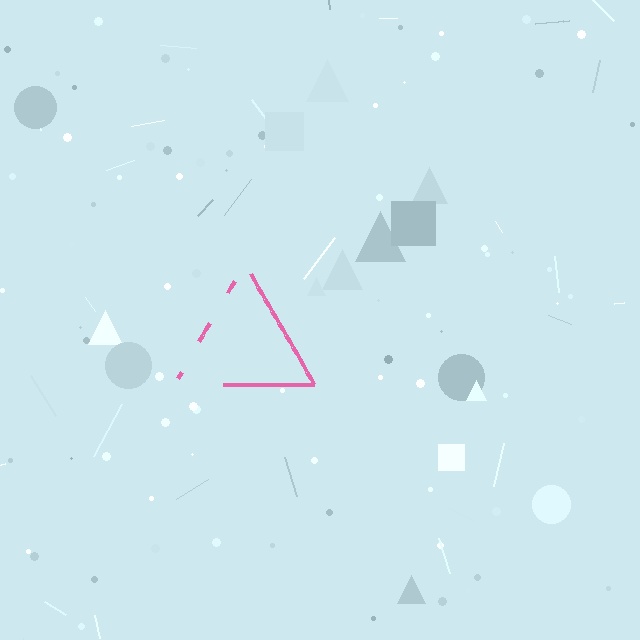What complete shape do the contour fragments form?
The contour fragments form a triangle.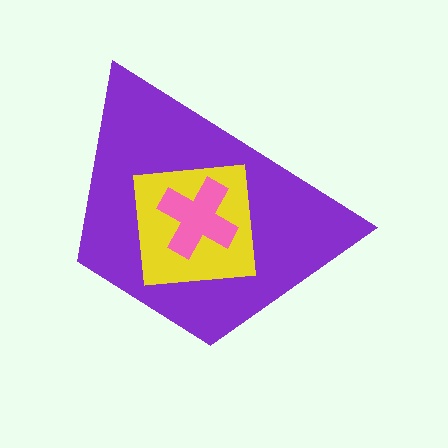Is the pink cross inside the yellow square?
Yes.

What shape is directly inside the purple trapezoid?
The yellow square.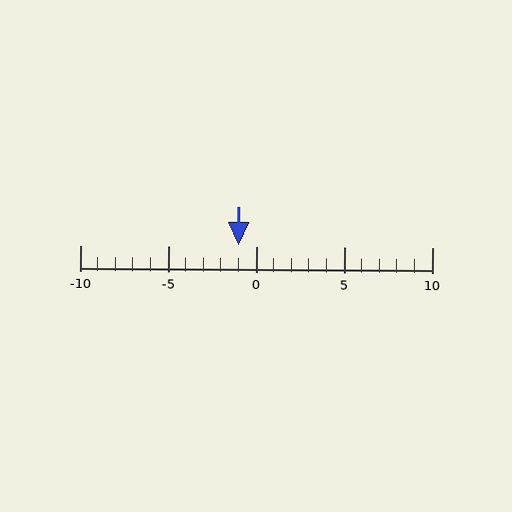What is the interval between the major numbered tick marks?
The major tick marks are spaced 5 units apart.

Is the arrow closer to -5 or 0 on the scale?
The arrow is closer to 0.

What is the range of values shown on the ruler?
The ruler shows values from -10 to 10.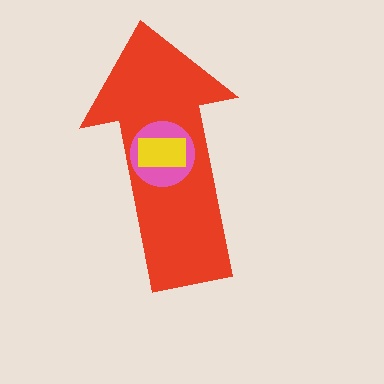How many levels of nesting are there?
3.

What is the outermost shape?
The red arrow.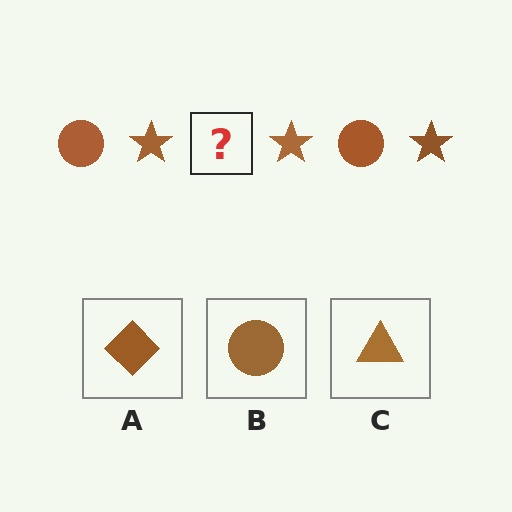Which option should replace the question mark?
Option B.